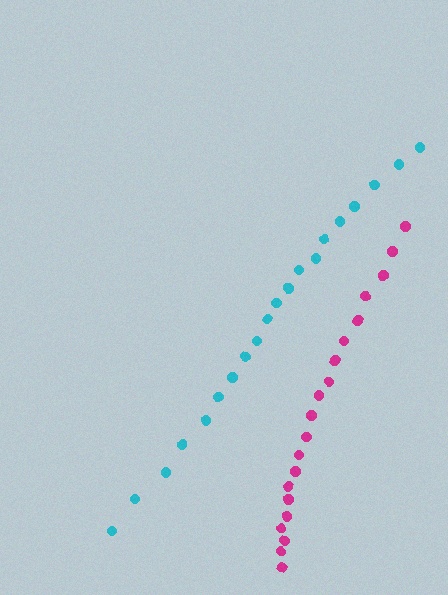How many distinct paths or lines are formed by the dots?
There are 2 distinct paths.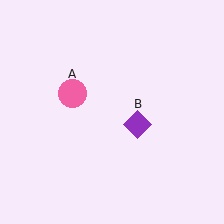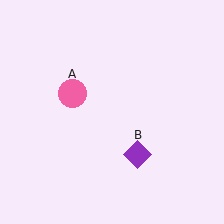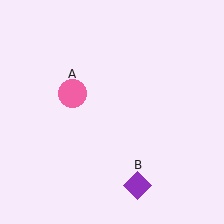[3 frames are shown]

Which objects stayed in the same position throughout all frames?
Pink circle (object A) remained stationary.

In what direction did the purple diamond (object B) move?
The purple diamond (object B) moved down.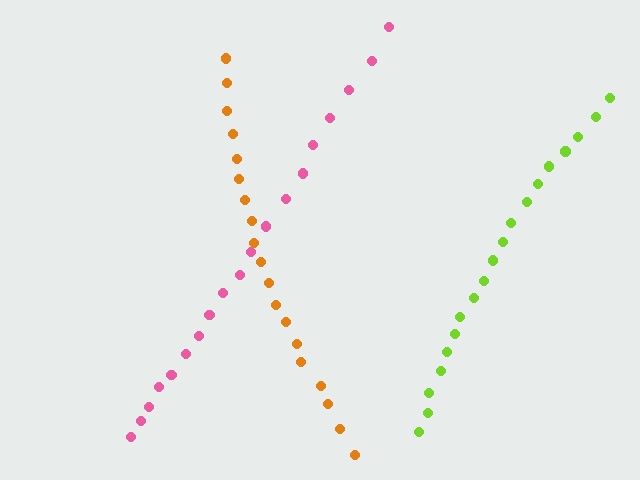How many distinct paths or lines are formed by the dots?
There are 3 distinct paths.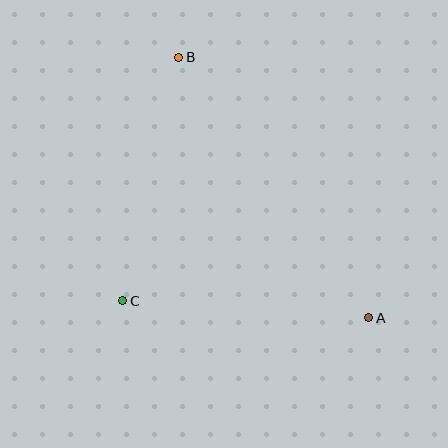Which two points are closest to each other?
Points A and C are closest to each other.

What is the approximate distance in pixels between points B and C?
The distance between B and C is approximately 250 pixels.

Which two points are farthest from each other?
Points A and B are farthest from each other.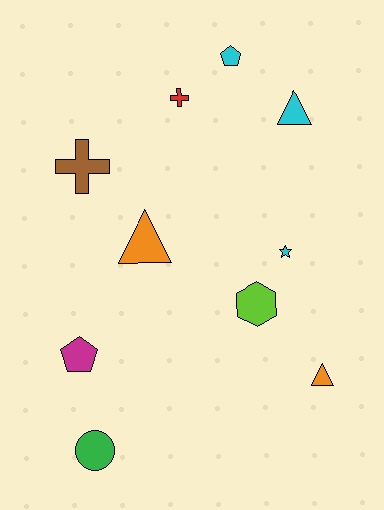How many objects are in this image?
There are 10 objects.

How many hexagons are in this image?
There is 1 hexagon.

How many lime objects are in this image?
There is 1 lime object.